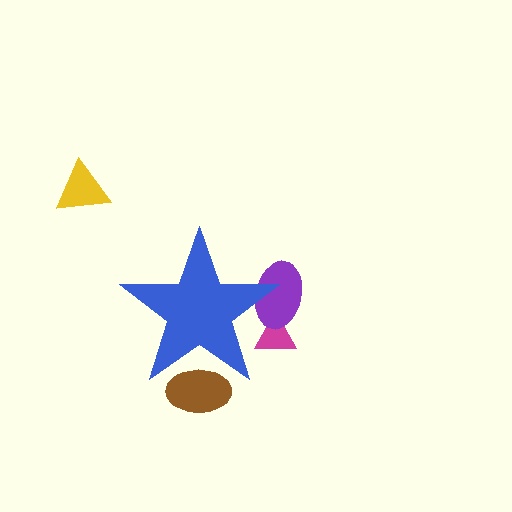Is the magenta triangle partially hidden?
Yes, the magenta triangle is partially hidden behind the blue star.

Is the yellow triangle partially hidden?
No, the yellow triangle is fully visible.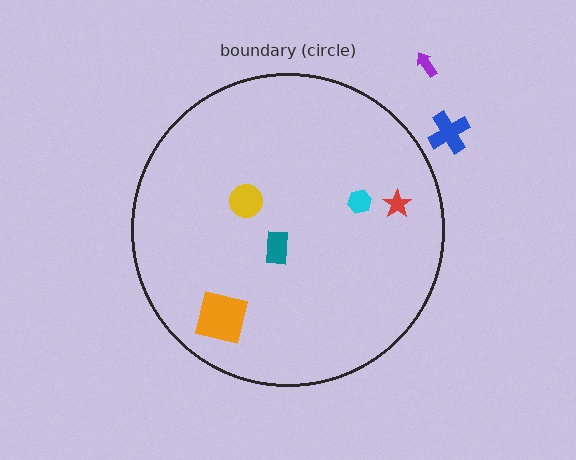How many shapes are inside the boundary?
5 inside, 2 outside.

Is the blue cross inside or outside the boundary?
Outside.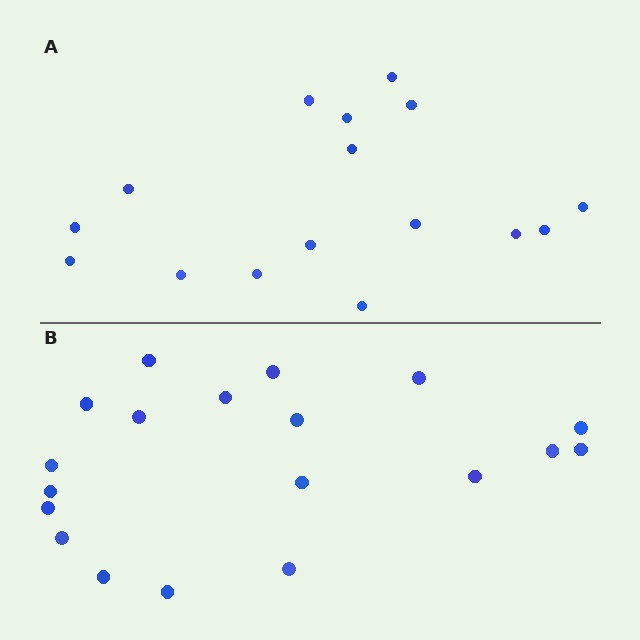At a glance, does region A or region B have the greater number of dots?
Region B (the bottom region) has more dots.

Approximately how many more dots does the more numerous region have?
Region B has just a few more — roughly 2 or 3 more dots than region A.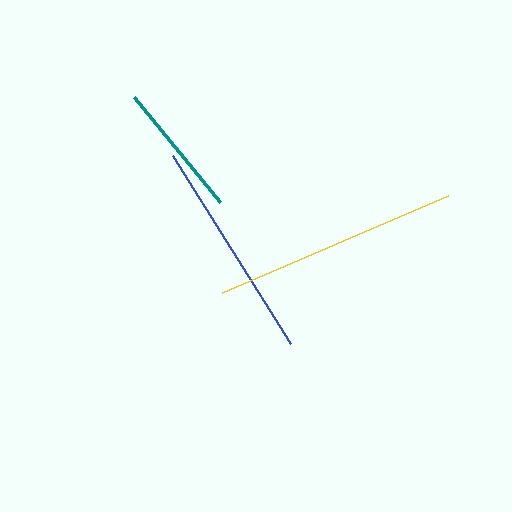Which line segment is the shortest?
The teal line is the shortest at approximately 135 pixels.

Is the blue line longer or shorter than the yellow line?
The yellow line is longer than the blue line.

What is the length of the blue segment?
The blue segment is approximately 222 pixels long.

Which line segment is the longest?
The yellow line is the longest at approximately 246 pixels.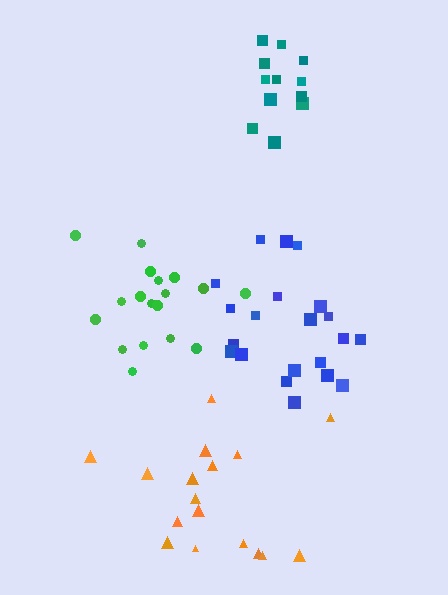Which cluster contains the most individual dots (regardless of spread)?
Blue (21).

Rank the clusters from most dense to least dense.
green, teal, blue, orange.